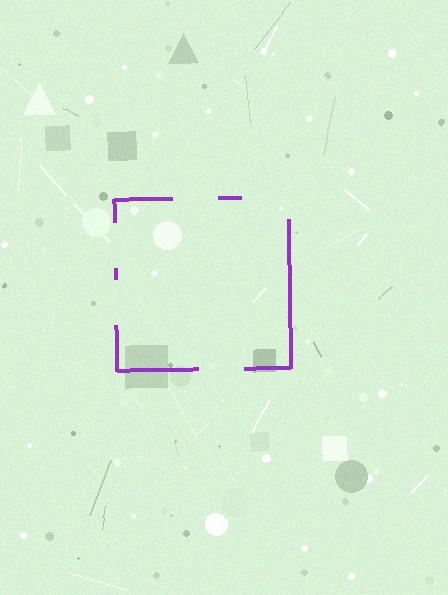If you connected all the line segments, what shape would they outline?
They would outline a square.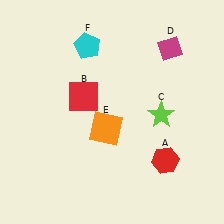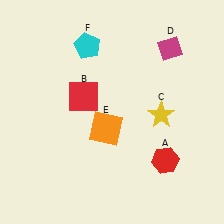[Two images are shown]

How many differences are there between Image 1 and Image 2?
There is 1 difference between the two images.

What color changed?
The star (C) changed from lime in Image 1 to yellow in Image 2.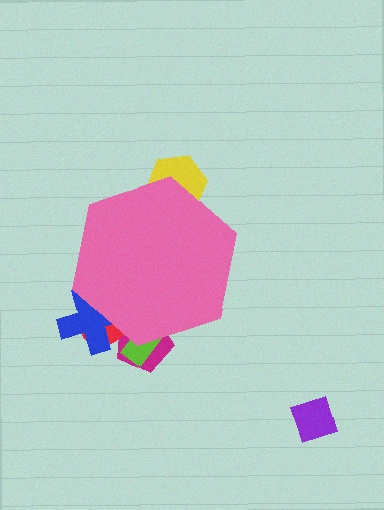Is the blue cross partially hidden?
Yes, the blue cross is partially hidden behind the pink hexagon.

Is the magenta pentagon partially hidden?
Yes, the magenta pentagon is partially hidden behind the pink hexagon.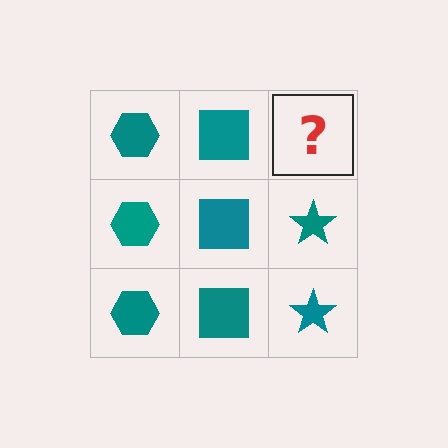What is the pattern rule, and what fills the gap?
The rule is that each column has a consistent shape. The gap should be filled with a teal star.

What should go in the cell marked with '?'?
The missing cell should contain a teal star.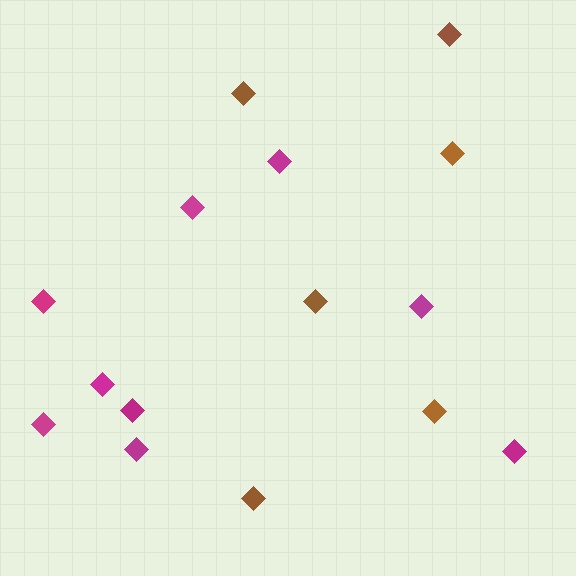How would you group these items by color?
There are 2 groups: one group of magenta diamonds (9) and one group of brown diamonds (6).